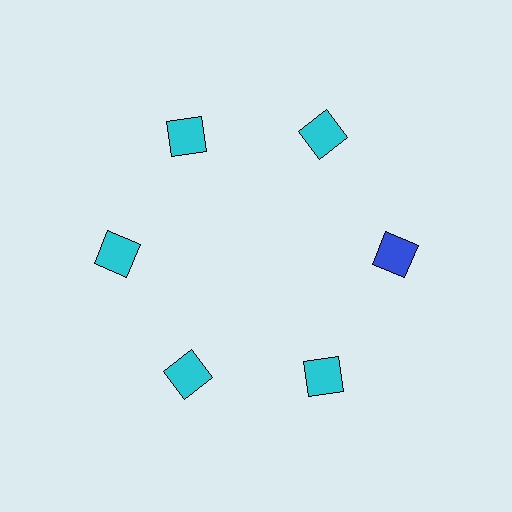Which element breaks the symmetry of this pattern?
The blue diamond at roughly the 3 o'clock position breaks the symmetry. All other shapes are cyan diamonds.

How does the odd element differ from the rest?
It has a different color: blue instead of cyan.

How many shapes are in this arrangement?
There are 6 shapes arranged in a ring pattern.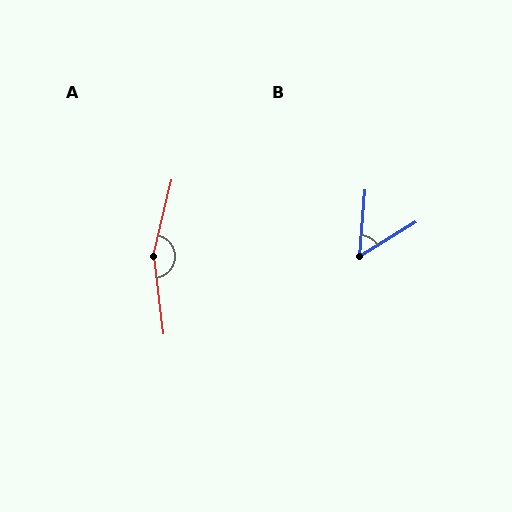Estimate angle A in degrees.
Approximately 159 degrees.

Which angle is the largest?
A, at approximately 159 degrees.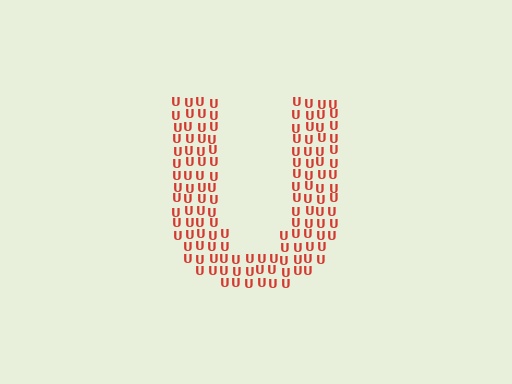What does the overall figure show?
The overall figure shows the letter U.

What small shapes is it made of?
It is made of small letter U's.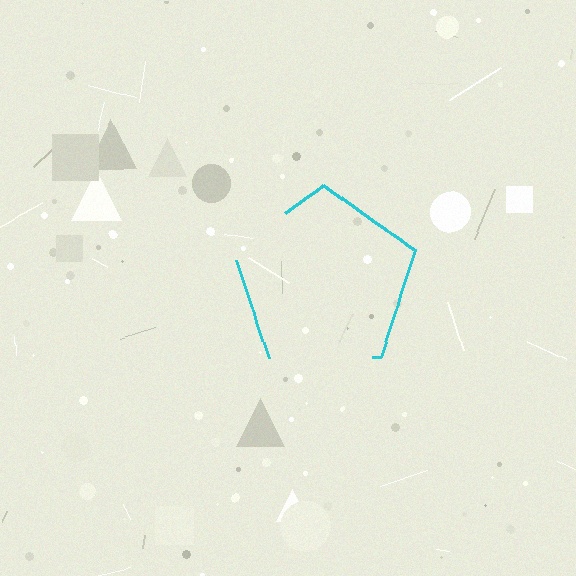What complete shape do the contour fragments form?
The contour fragments form a pentagon.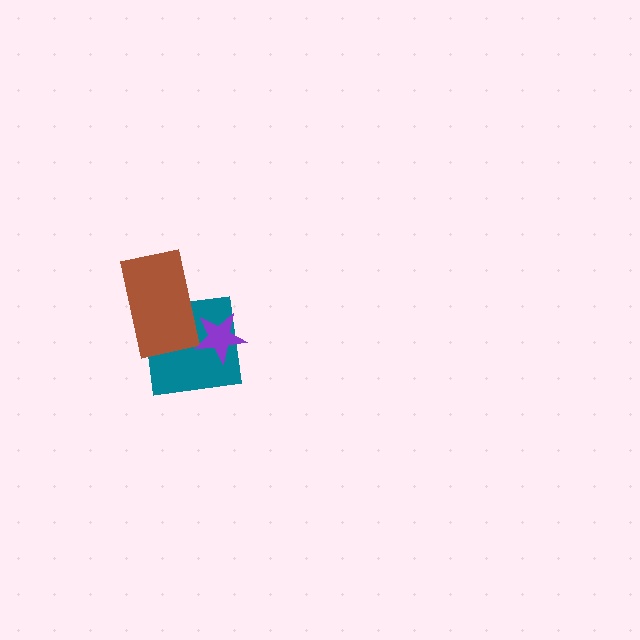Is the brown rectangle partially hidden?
Yes, it is partially covered by another shape.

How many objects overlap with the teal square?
2 objects overlap with the teal square.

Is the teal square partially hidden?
Yes, it is partially covered by another shape.